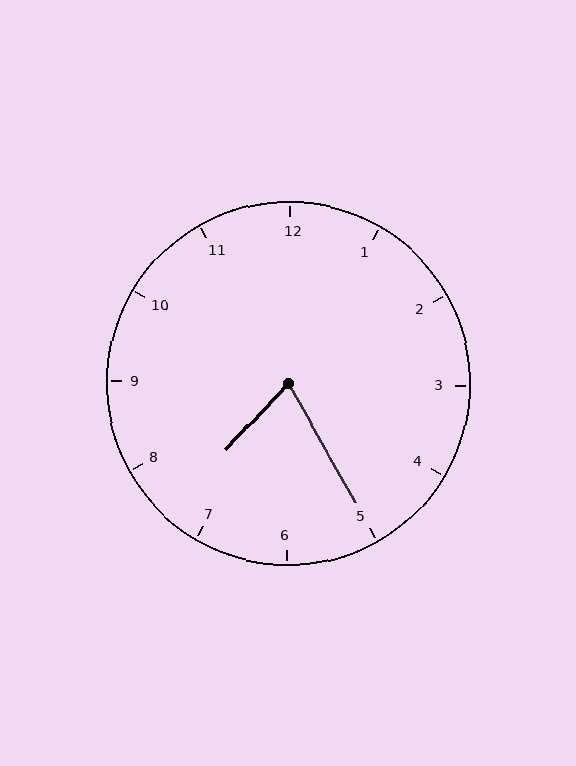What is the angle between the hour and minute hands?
Approximately 72 degrees.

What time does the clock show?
7:25.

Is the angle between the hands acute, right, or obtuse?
It is acute.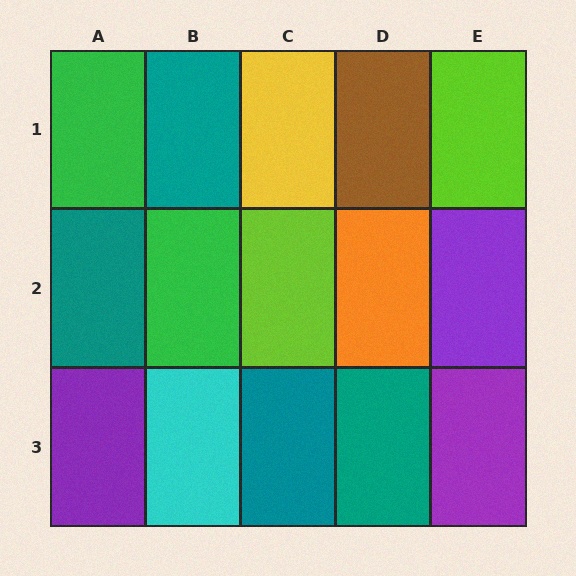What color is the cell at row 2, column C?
Lime.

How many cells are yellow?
1 cell is yellow.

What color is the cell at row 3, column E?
Purple.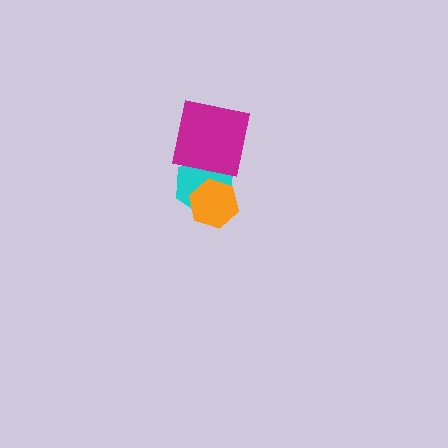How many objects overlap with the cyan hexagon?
2 objects overlap with the cyan hexagon.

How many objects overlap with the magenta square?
1 object overlaps with the magenta square.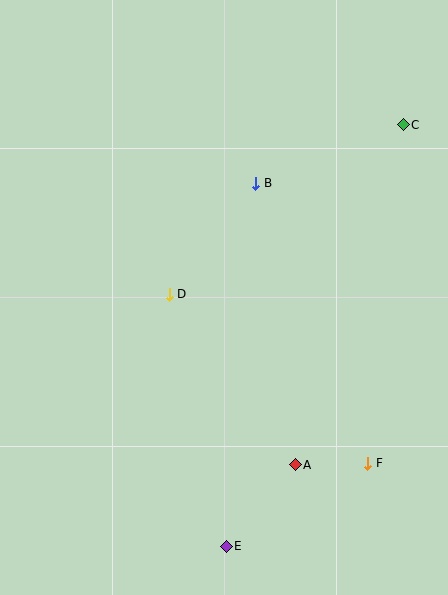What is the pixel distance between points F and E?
The distance between F and E is 164 pixels.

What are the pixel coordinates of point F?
Point F is at (368, 463).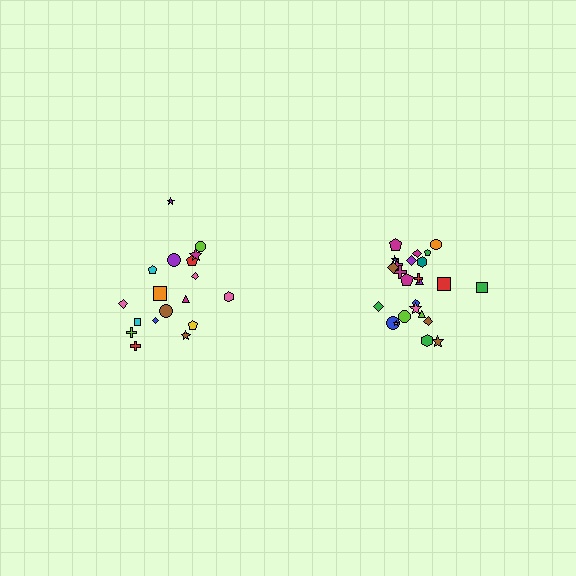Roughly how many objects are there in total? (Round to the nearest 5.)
Roughly 45 objects in total.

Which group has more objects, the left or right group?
The right group.